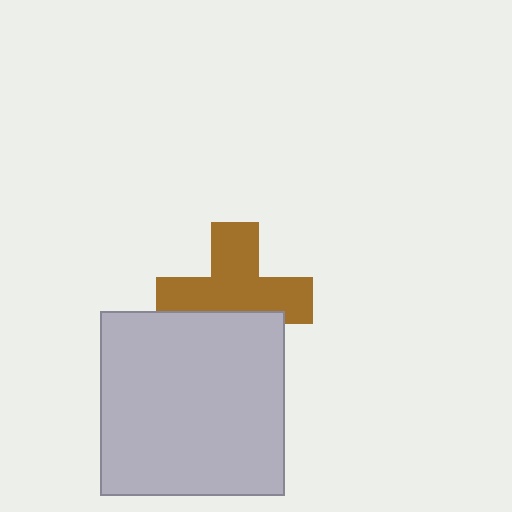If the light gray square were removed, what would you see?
You would see the complete brown cross.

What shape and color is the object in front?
The object in front is a light gray square.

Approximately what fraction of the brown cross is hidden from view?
Roughly 34% of the brown cross is hidden behind the light gray square.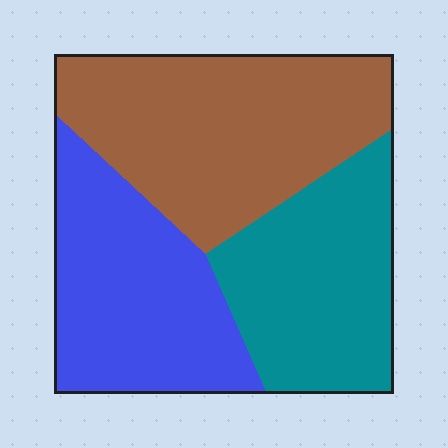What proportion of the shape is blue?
Blue covers about 30% of the shape.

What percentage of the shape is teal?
Teal covers about 30% of the shape.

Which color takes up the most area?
Brown, at roughly 40%.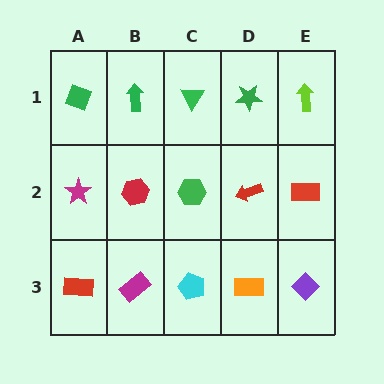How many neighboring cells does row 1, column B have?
3.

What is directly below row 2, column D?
An orange rectangle.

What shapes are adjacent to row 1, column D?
A red arrow (row 2, column D), a green triangle (row 1, column C), a lime arrow (row 1, column E).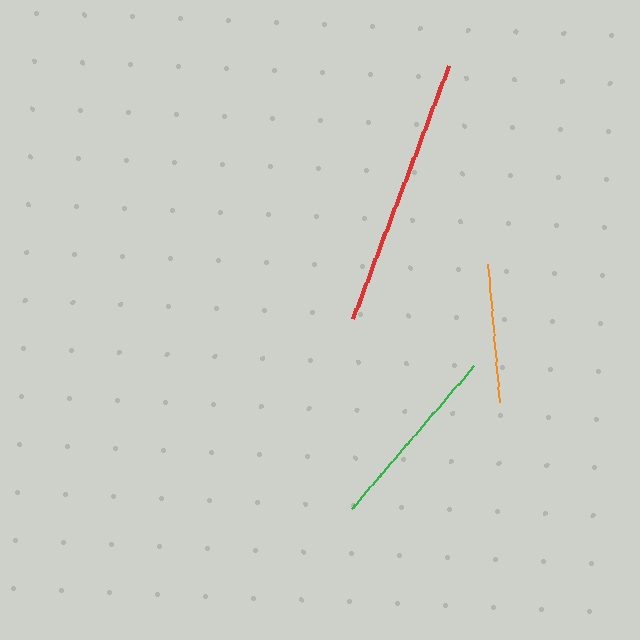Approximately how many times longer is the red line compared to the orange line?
The red line is approximately 1.9 times the length of the orange line.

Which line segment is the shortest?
The orange line is the shortest at approximately 139 pixels.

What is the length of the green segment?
The green segment is approximately 189 pixels long.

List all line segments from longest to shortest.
From longest to shortest: red, green, orange.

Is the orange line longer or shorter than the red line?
The red line is longer than the orange line.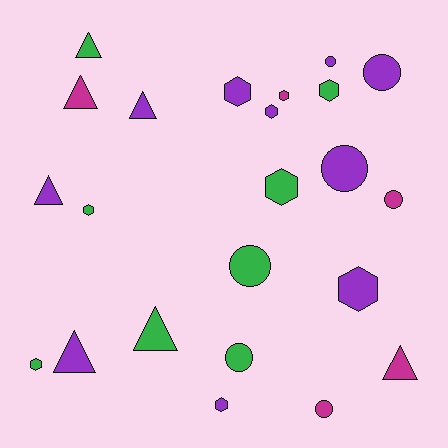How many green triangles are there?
There are 2 green triangles.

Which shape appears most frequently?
Hexagon, with 9 objects.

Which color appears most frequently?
Purple, with 10 objects.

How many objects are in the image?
There are 23 objects.